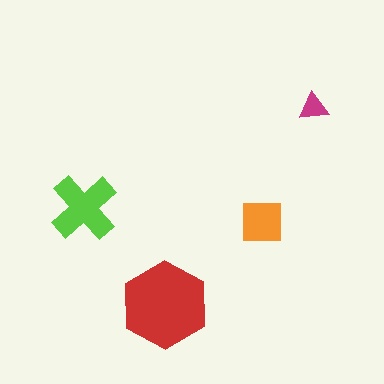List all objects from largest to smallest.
The red hexagon, the lime cross, the orange square, the magenta triangle.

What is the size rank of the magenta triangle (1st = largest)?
4th.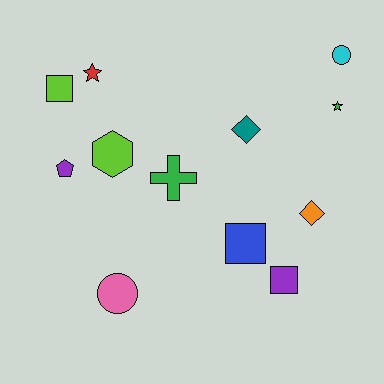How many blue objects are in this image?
There is 1 blue object.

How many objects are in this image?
There are 12 objects.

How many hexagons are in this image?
There is 1 hexagon.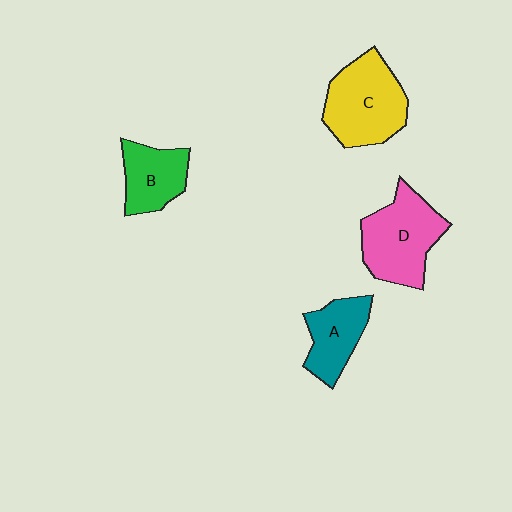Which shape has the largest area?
Shape C (yellow).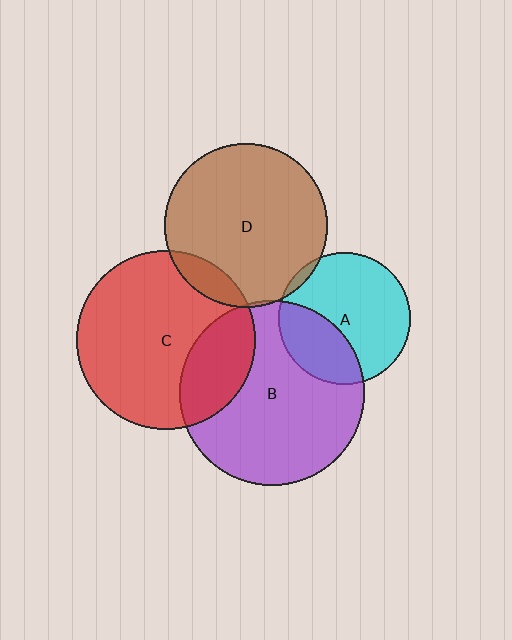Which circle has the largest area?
Circle B (purple).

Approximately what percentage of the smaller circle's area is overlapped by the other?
Approximately 25%.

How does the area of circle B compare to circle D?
Approximately 1.3 times.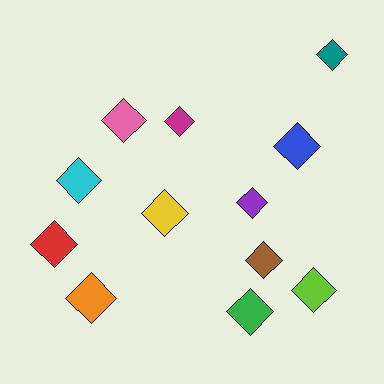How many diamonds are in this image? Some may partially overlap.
There are 12 diamonds.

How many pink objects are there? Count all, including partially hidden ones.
There is 1 pink object.